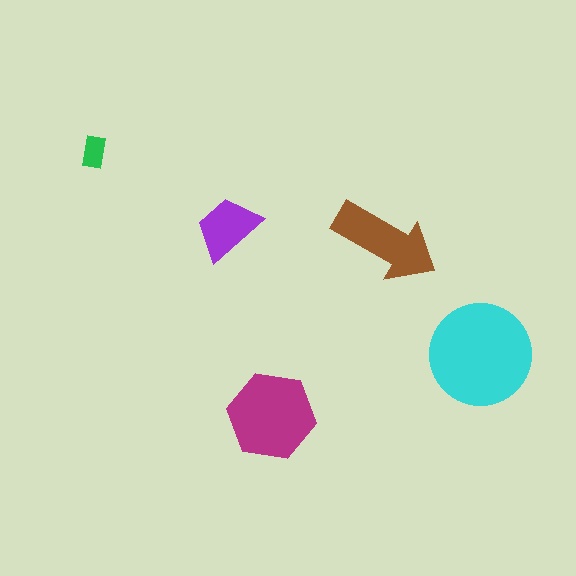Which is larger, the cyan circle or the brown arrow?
The cyan circle.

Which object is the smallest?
The green rectangle.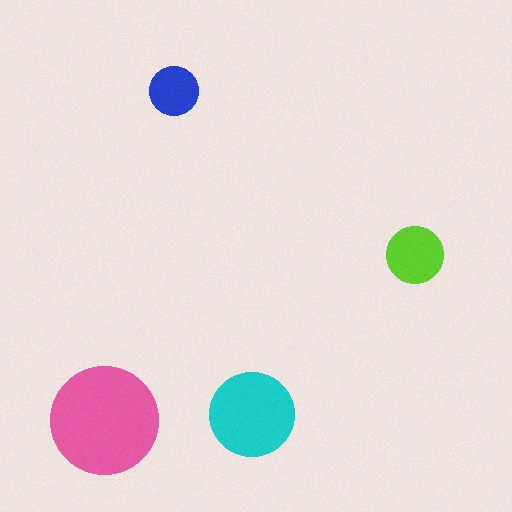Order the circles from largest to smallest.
the pink one, the cyan one, the lime one, the blue one.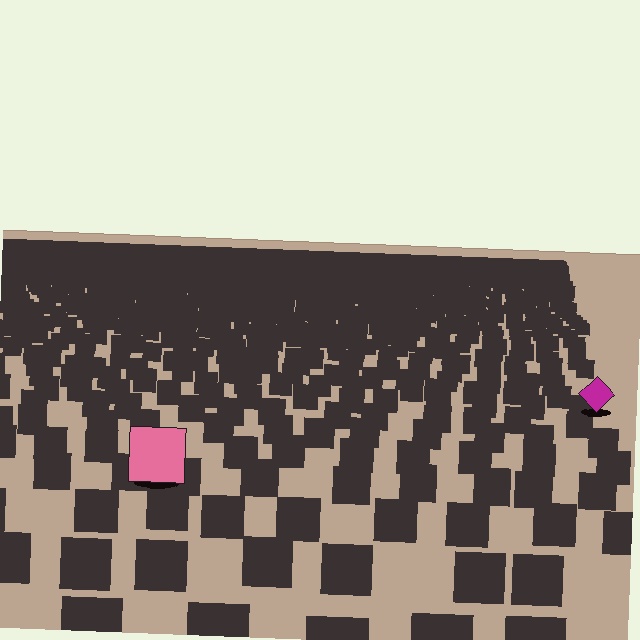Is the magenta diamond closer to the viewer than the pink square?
No. The pink square is closer — you can tell from the texture gradient: the ground texture is coarser near it.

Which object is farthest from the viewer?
The magenta diamond is farthest from the viewer. It appears smaller and the ground texture around it is denser.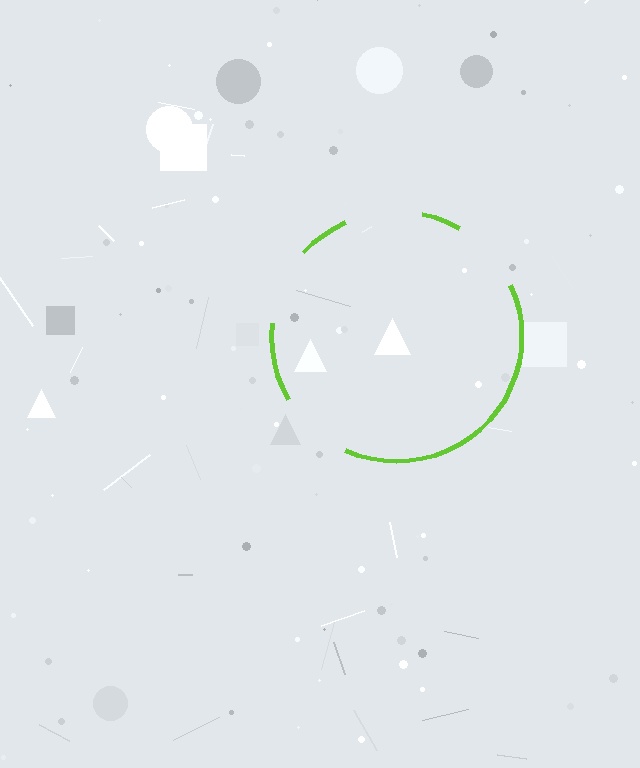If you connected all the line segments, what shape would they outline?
They would outline a circle.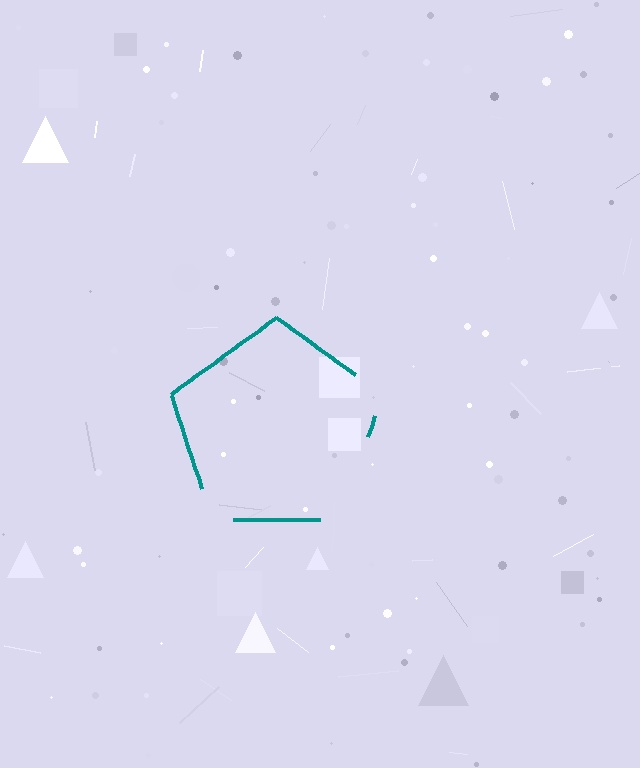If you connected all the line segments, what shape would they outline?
They would outline a pentagon.